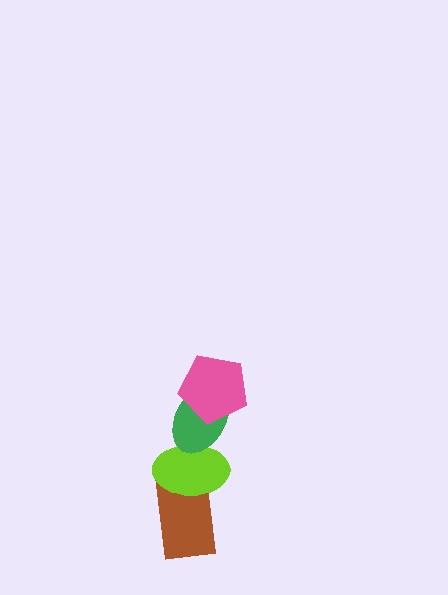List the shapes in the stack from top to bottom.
From top to bottom: the pink pentagon, the green ellipse, the lime ellipse, the brown rectangle.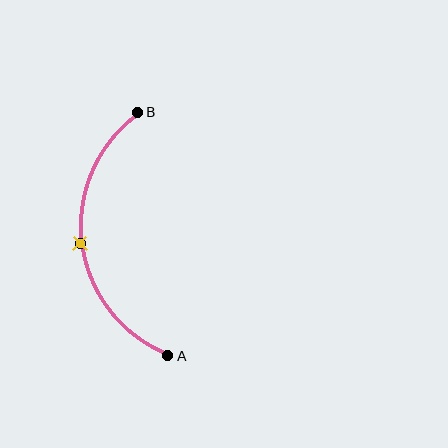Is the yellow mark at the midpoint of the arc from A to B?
Yes. The yellow mark lies on the arc at equal arc-length from both A and B — it is the arc midpoint.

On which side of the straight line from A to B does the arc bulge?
The arc bulges to the left of the straight line connecting A and B.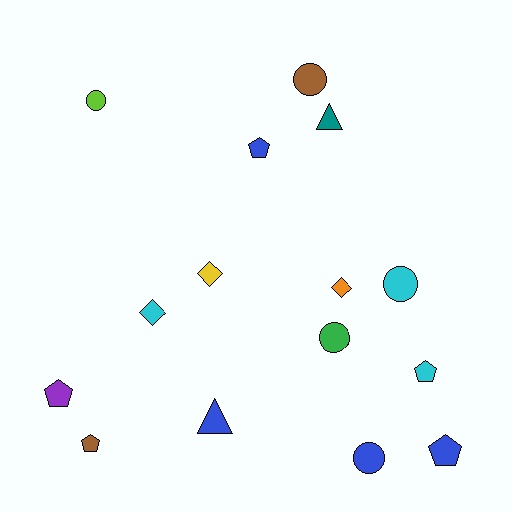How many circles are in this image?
There are 5 circles.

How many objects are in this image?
There are 15 objects.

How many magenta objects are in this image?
There are no magenta objects.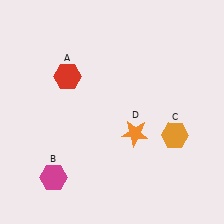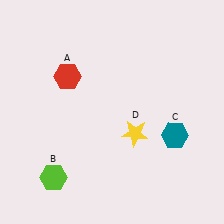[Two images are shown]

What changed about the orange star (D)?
In Image 1, D is orange. In Image 2, it changed to yellow.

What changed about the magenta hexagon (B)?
In Image 1, B is magenta. In Image 2, it changed to lime.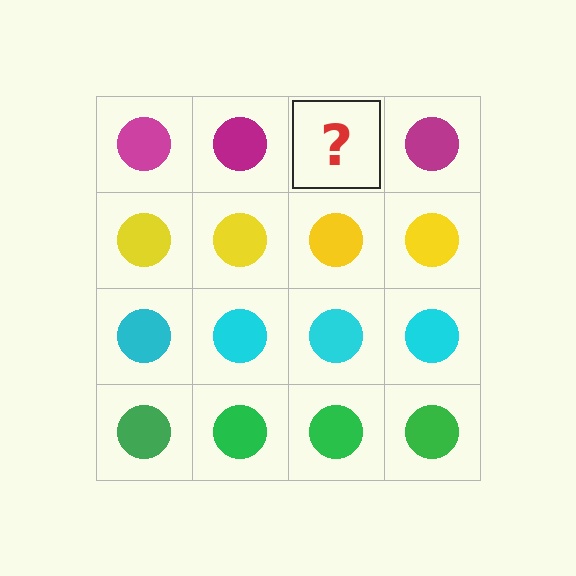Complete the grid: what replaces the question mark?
The question mark should be replaced with a magenta circle.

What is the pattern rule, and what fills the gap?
The rule is that each row has a consistent color. The gap should be filled with a magenta circle.